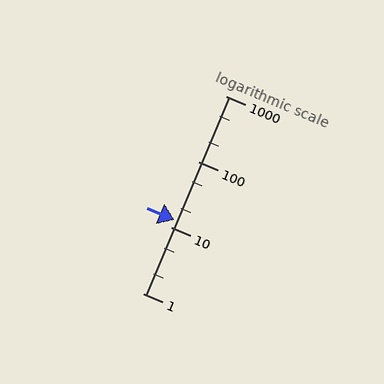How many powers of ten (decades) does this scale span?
The scale spans 3 decades, from 1 to 1000.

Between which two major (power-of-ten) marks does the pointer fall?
The pointer is between 10 and 100.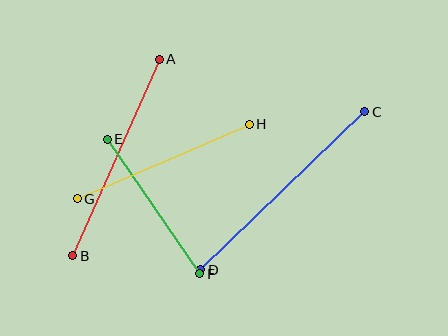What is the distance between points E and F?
The distance is approximately 163 pixels.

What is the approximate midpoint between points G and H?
The midpoint is at approximately (163, 161) pixels.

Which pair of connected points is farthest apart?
Points C and D are farthest apart.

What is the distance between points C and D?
The distance is approximately 228 pixels.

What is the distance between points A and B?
The distance is approximately 215 pixels.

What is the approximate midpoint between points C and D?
The midpoint is at approximately (283, 191) pixels.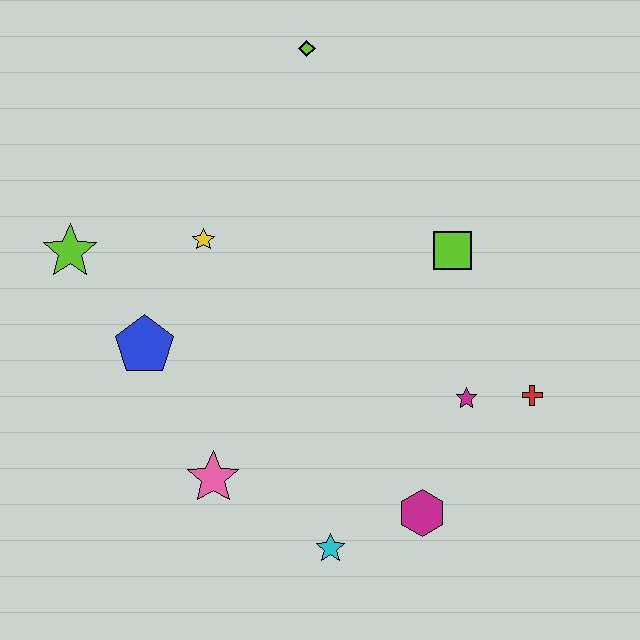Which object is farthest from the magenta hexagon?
The lime diamond is farthest from the magenta hexagon.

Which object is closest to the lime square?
The magenta star is closest to the lime square.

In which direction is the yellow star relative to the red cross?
The yellow star is to the left of the red cross.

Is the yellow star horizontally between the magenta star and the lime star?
Yes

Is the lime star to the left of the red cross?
Yes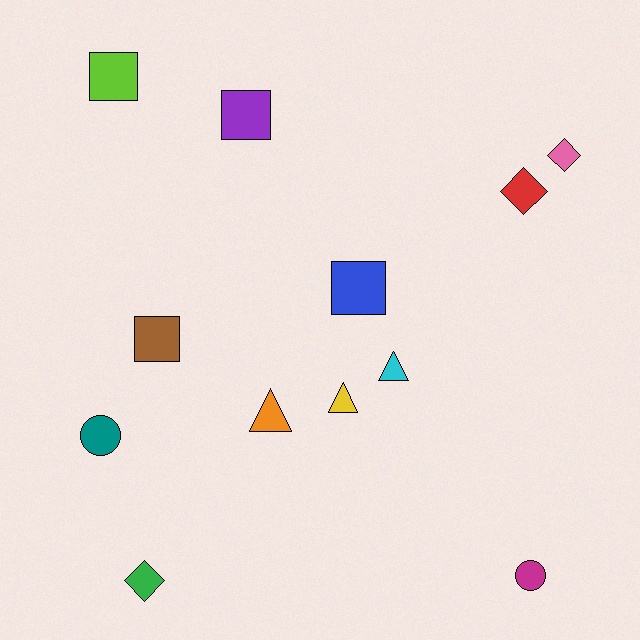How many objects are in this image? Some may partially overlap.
There are 12 objects.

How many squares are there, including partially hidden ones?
There are 4 squares.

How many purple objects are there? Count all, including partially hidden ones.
There is 1 purple object.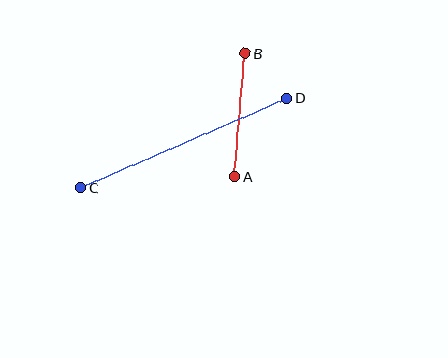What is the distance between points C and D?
The distance is approximately 225 pixels.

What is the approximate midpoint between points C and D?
The midpoint is at approximately (184, 143) pixels.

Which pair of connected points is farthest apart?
Points C and D are farthest apart.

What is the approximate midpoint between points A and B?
The midpoint is at approximately (240, 115) pixels.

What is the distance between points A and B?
The distance is approximately 124 pixels.